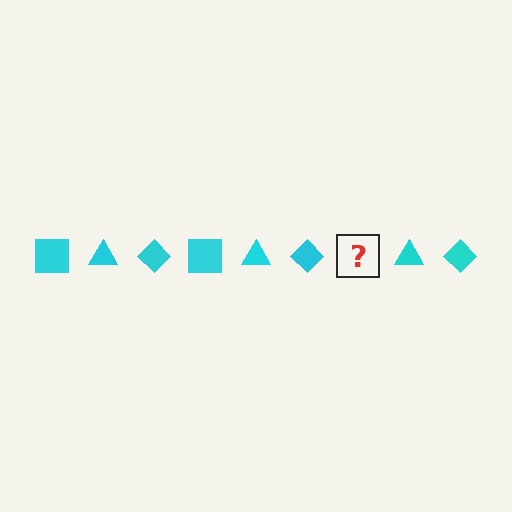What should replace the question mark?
The question mark should be replaced with a cyan square.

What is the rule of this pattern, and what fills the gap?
The rule is that the pattern cycles through square, triangle, diamond shapes in cyan. The gap should be filled with a cyan square.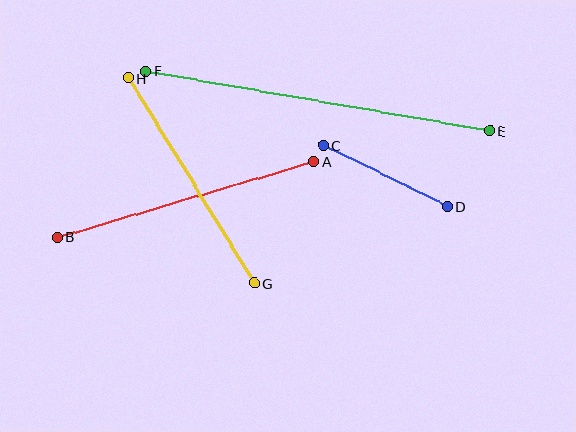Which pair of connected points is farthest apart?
Points E and F are farthest apart.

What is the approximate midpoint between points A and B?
The midpoint is at approximately (185, 200) pixels.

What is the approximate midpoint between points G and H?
The midpoint is at approximately (191, 181) pixels.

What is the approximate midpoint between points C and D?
The midpoint is at approximately (386, 176) pixels.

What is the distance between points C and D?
The distance is approximately 138 pixels.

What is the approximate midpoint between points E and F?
The midpoint is at approximately (318, 101) pixels.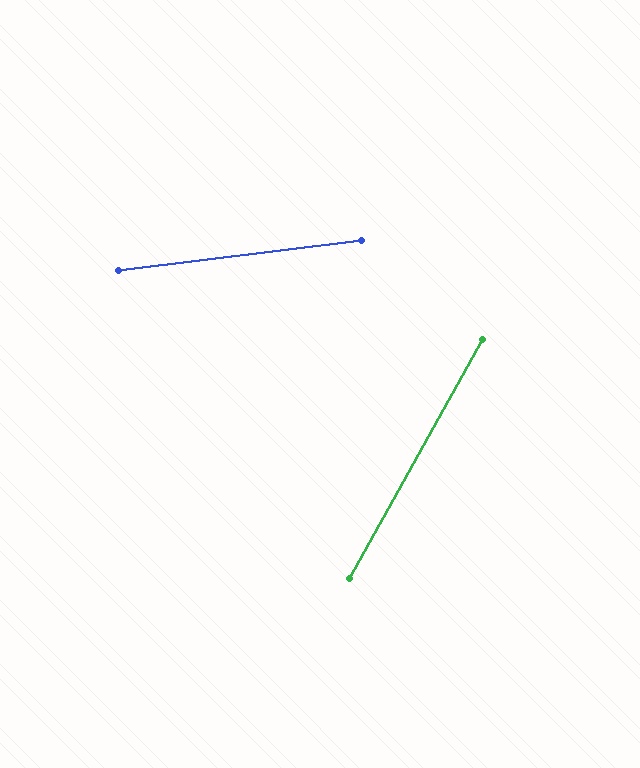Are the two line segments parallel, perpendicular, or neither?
Neither parallel nor perpendicular — they differ by about 54°.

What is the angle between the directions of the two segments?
Approximately 54 degrees.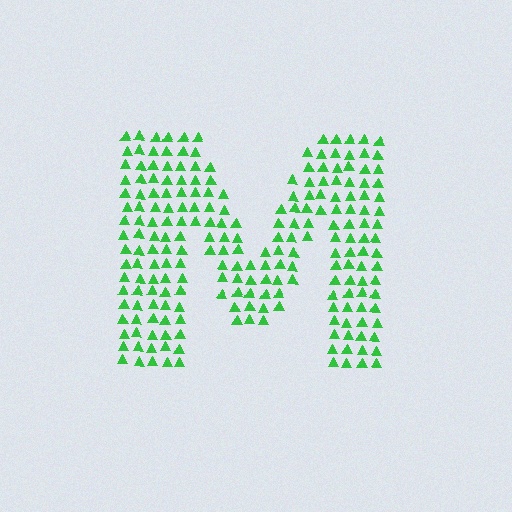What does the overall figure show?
The overall figure shows the letter M.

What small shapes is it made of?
It is made of small triangles.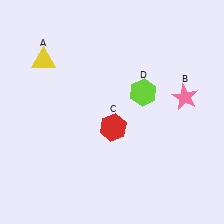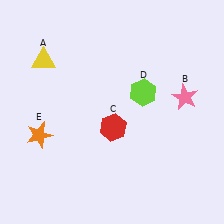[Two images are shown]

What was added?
An orange star (E) was added in Image 2.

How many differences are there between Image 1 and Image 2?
There is 1 difference between the two images.